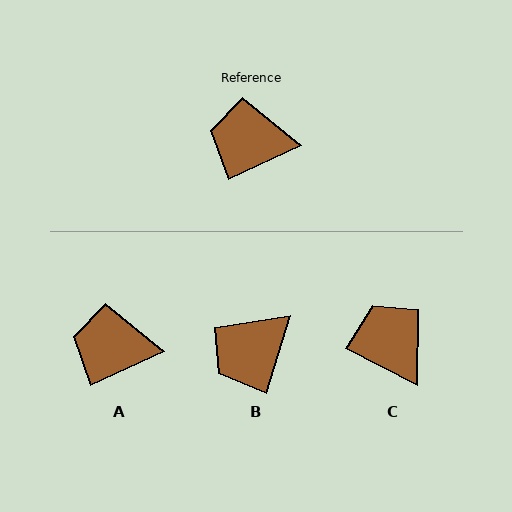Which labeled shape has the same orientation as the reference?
A.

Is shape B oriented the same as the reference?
No, it is off by about 48 degrees.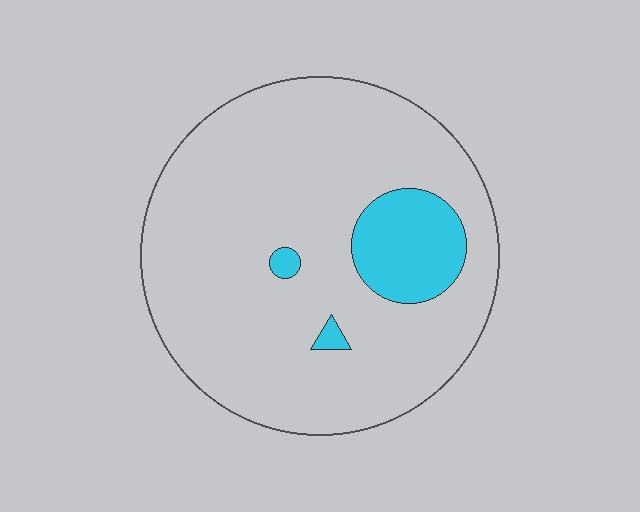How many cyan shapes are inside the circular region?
3.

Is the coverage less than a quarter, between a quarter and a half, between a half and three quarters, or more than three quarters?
Less than a quarter.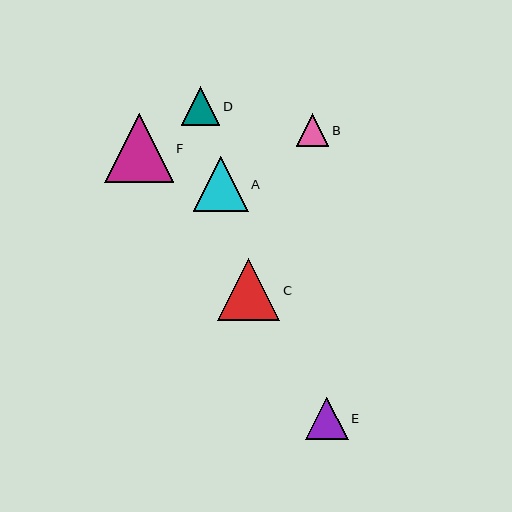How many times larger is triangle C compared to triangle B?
Triangle C is approximately 1.9 times the size of triangle B.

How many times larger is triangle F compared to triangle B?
Triangle F is approximately 2.1 times the size of triangle B.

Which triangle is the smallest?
Triangle B is the smallest with a size of approximately 33 pixels.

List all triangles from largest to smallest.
From largest to smallest: F, C, A, E, D, B.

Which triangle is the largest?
Triangle F is the largest with a size of approximately 68 pixels.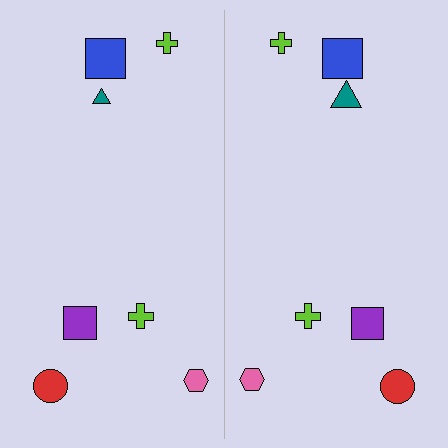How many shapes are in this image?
There are 14 shapes in this image.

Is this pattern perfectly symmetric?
No, the pattern is not perfectly symmetric. The teal triangle on the right side has a different size than its mirror counterpart.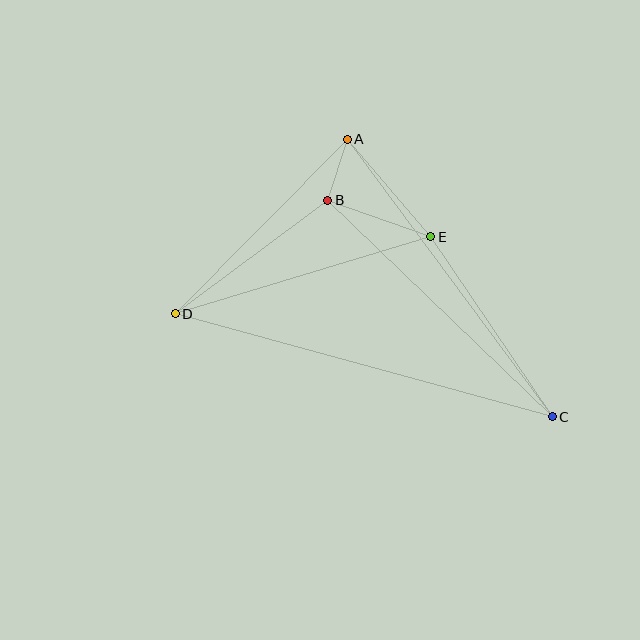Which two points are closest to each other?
Points A and B are closest to each other.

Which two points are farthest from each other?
Points C and D are farthest from each other.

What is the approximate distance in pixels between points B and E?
The distance between B and E is approximately 109 pixels.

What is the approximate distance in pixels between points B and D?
The distance between B and D is approximately 190 pixels.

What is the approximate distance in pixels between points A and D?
The distance between A and D is approximately 246 pixels.